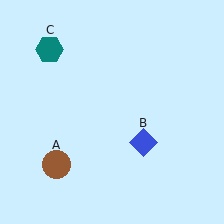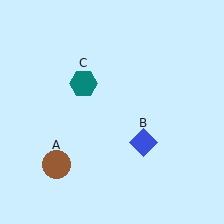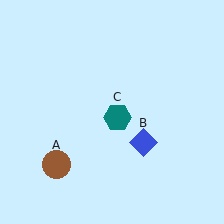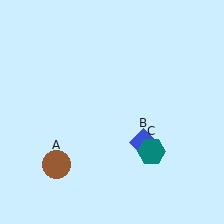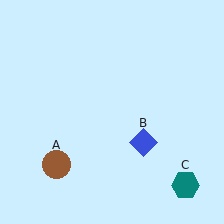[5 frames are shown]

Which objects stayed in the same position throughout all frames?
Brown circle (object A) and blue diamond (object B) remained stationary.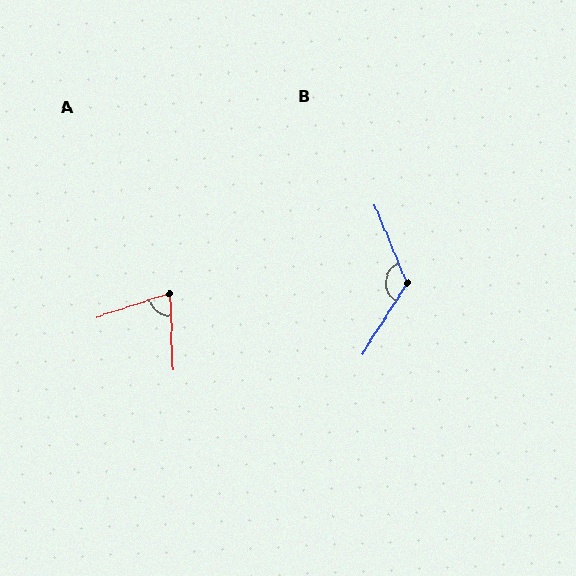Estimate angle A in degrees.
Approximately 74 degrees.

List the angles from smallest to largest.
A (74°), B (125°).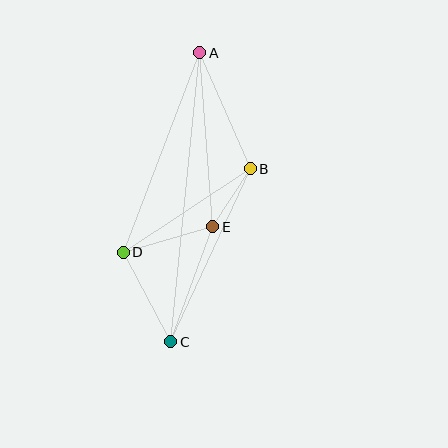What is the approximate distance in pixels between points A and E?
The distance between A and E is approximately 175 pixels.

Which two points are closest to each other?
Points B and E are closest to each other.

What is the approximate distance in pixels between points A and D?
The distance between A and D is approximately 214 pixels.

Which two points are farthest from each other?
Points A and C are farthest from each other.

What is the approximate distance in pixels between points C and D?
The distance between C and D is approximately 102 pixels.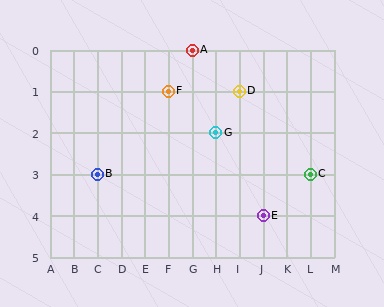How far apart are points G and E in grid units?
Points G and E are 2 columns and 2 rows apart (about 2.8 grid units diagonally).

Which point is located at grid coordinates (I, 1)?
Point D is at (I, 1).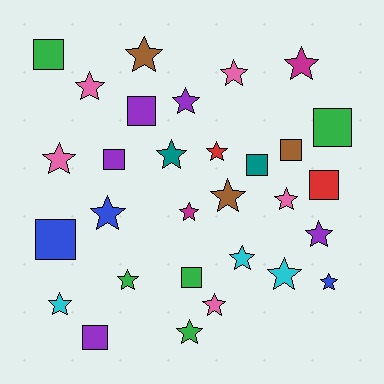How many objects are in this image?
There are 30 objects.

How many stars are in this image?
There are 20 stars.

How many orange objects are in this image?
There are no orange objects.